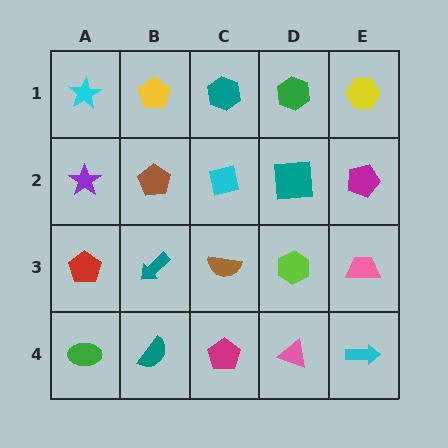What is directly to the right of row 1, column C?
A green hexagon.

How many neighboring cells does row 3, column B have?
4.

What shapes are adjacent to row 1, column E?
A magenta pentagon (row 2, column E), a green hexagon (row 1, column D).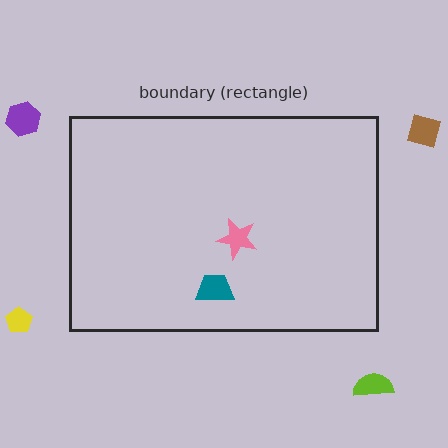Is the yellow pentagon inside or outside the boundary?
Outside.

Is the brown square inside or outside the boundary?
Outside.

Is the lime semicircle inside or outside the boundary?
Outside.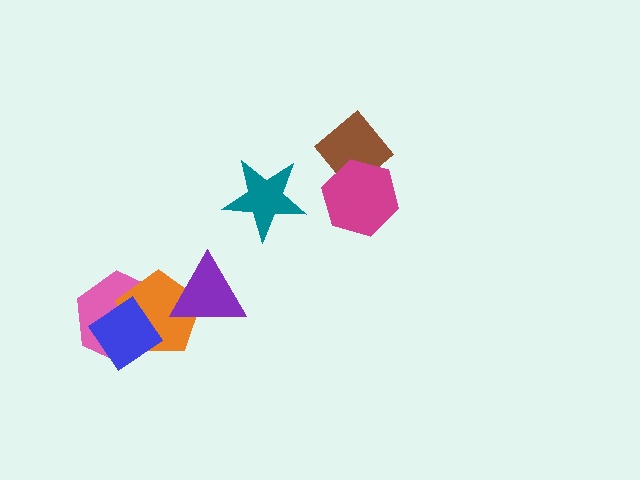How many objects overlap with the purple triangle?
1 object overlaps with the purple triangle.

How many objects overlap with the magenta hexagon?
1 object overlaps with the magenta hexagon.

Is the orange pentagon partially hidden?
Yes, it is partially covered by another shape.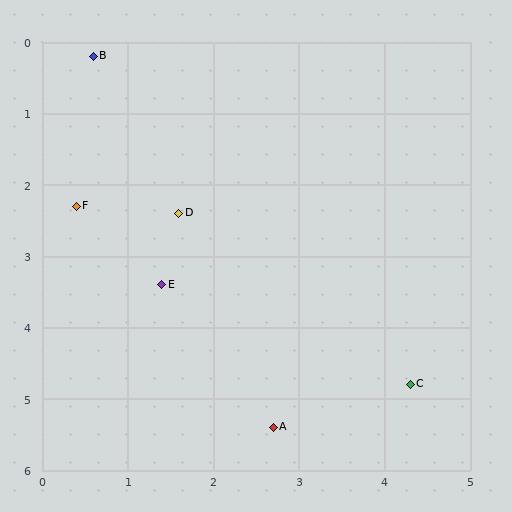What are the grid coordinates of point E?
Point E is at approximately (1.4, 3.4).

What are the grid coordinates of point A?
Point A is at approximately (2.7, 5.4).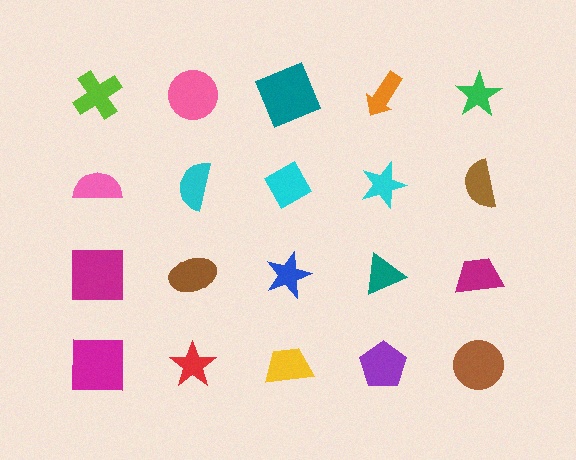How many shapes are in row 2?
5 shapes.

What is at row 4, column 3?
A yellow trapezoid.